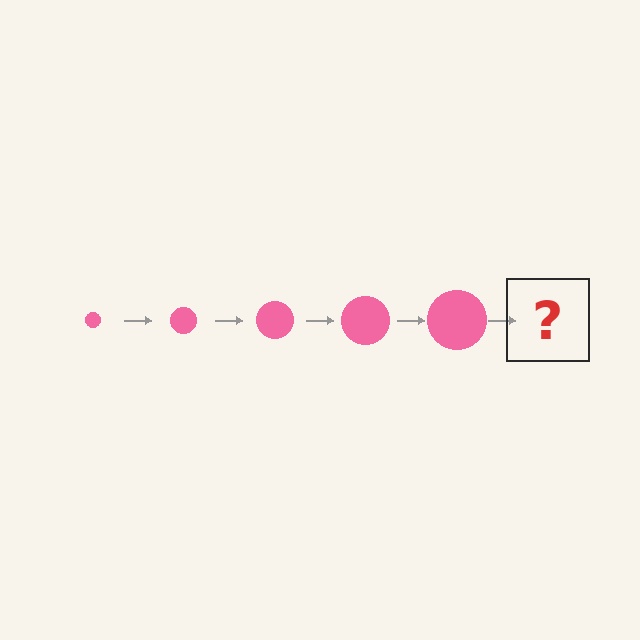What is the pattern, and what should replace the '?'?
The pattern is that the circle gets progressively larger each step. The '?' should be a pink circle, larger than the previous one.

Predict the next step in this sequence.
The next step is a pink circle, larger than the previous one.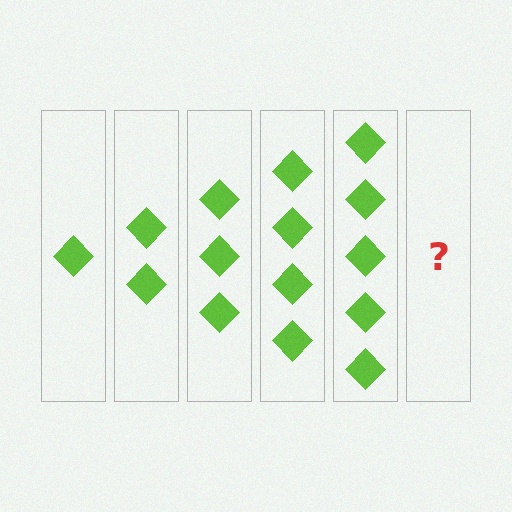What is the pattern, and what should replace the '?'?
The pattern is that each step adds one more diamond. The '?' should be 6 diamonds.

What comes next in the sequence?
The next element should be 6 diamonds.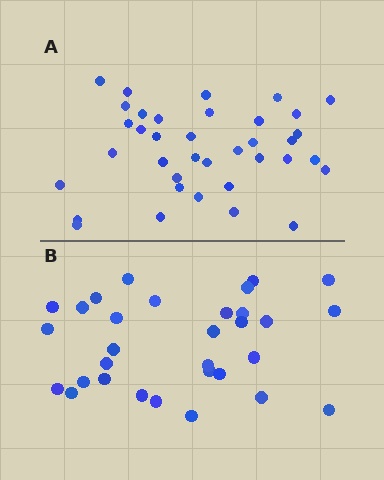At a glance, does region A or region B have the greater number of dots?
Region A (the top region) has more dots.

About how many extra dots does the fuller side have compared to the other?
Region A has about 6 more dots than region B.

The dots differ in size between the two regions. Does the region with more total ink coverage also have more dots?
No. Region B has more total ink coverage because its dots are larger, but region A actually contains more individual dots. Total area can be misleading — the number of items is what matters here.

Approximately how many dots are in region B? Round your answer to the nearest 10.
About 30 dots. (The exact count is 31, which rounds to 30.)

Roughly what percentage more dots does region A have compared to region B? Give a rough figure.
About 20% more.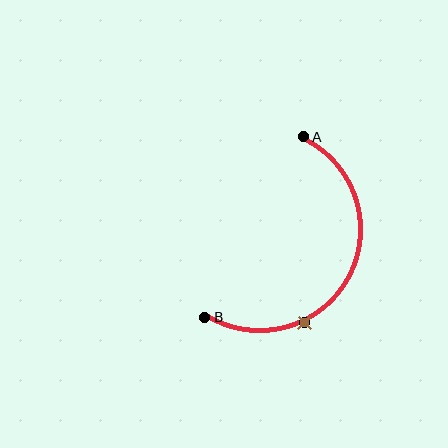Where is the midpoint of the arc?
The arc midpoint is the point on the curve farthest from the straight line joining A and B. It sits to the right of that line.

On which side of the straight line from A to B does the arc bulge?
The arc bulges to the right of the straight line connecting A and B.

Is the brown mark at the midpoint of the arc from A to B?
No. The brown mark lies on the arc but is closer to endpoint B. The arc midpoint would be at the point on the curve equidistant along the arc from both A and B.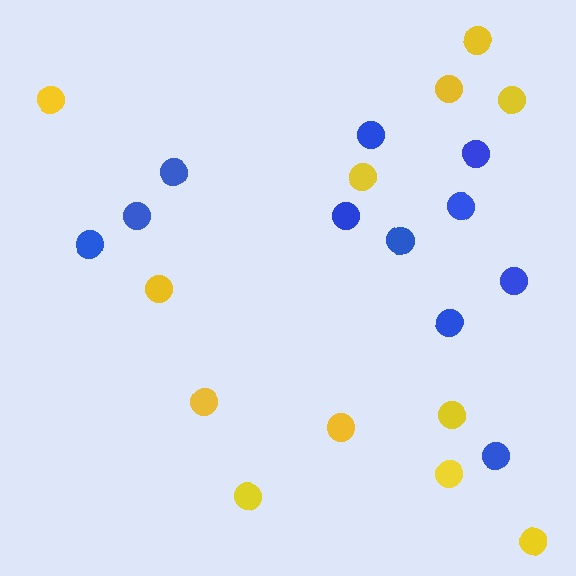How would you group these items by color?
There are 2 groups: one group of blue circles (11) and one group of yellow circles (12).